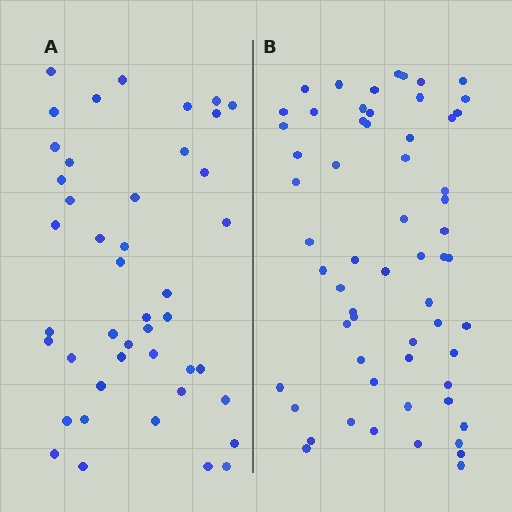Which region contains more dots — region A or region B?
Region B (the right region) has more dots.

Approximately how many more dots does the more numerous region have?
Region B has approximately 15 more dots than region A.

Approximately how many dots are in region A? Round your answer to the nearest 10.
About 40 dots. (The exact count is 44, which rounds to 40.)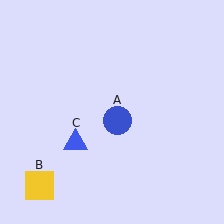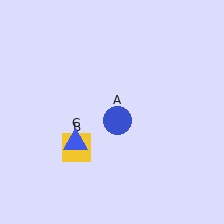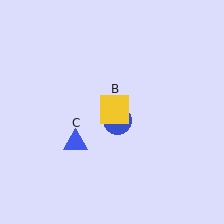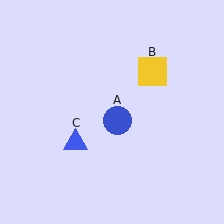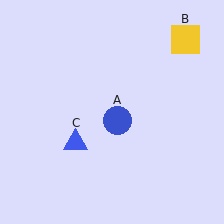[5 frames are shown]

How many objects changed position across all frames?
1 object changed position: yellow square (object B).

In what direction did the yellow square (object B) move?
The yellow square (object B) moved up and to the right.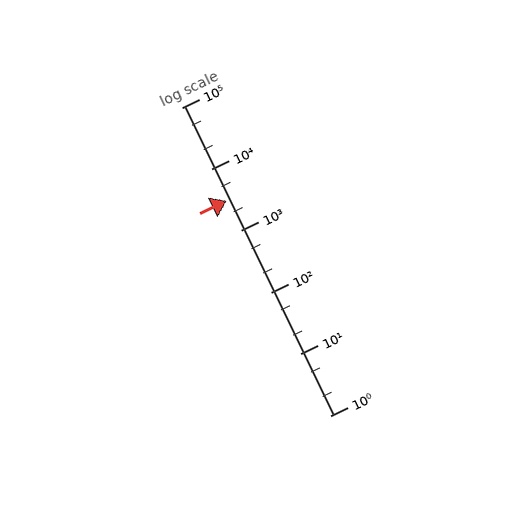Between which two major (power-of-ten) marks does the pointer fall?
The pointer is between 1000 and 10000.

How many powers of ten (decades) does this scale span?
The scale spans 5 decades, from 1 to 100000.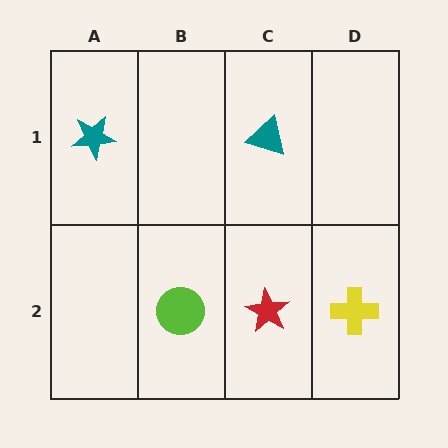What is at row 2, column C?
A red star.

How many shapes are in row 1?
2 shapes.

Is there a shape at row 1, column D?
No, that cell is empty.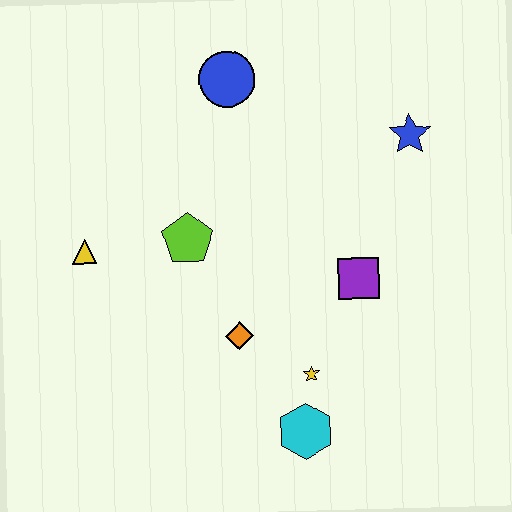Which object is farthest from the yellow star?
The blue circle is farthest from the yellow star.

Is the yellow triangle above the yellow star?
Yes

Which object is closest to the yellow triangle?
The lime pentagon is closest to the yellow triangle.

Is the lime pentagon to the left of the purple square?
Yes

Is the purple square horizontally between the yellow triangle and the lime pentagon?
No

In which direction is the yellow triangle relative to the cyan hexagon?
The yellow triangle is to the left of the cyan hexagon.